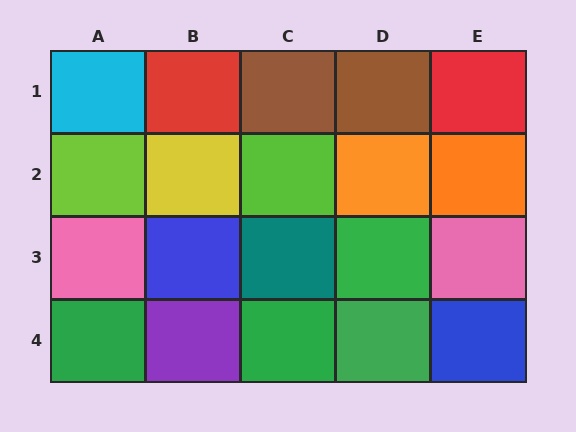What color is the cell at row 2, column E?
Orange.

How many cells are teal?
1 cell is teal.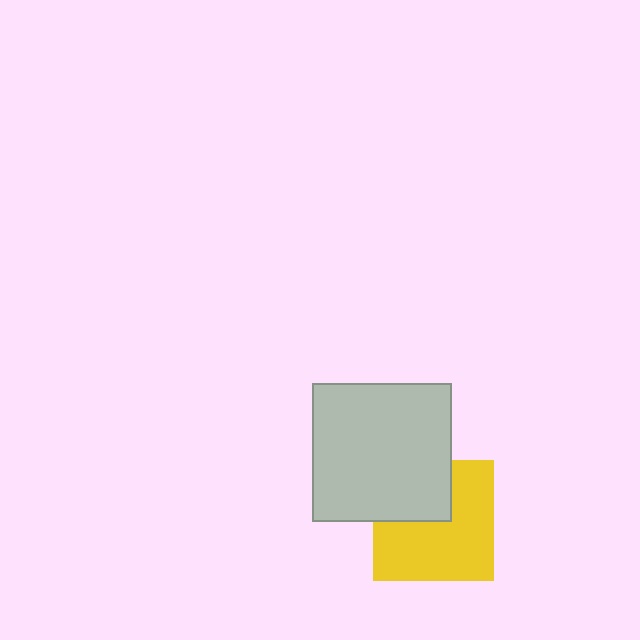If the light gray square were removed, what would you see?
You would see the complete yellow square.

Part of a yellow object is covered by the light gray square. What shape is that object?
It is a square.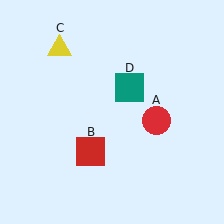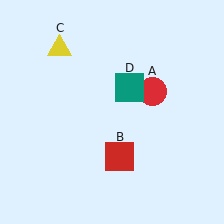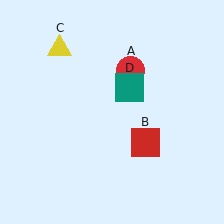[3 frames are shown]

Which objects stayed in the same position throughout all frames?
Yellow triangle (object C) and teal square (object D) remained stationary.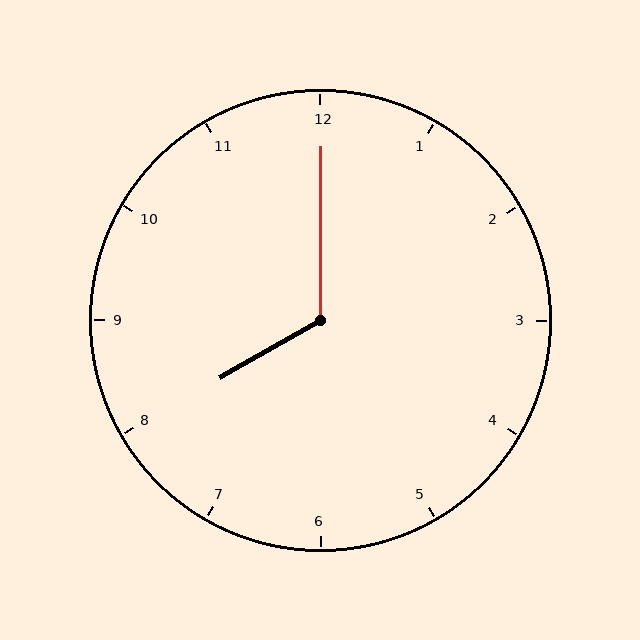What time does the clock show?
8:00.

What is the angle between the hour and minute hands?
Approximately 120 degrees.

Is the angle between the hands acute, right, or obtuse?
It is obtuse.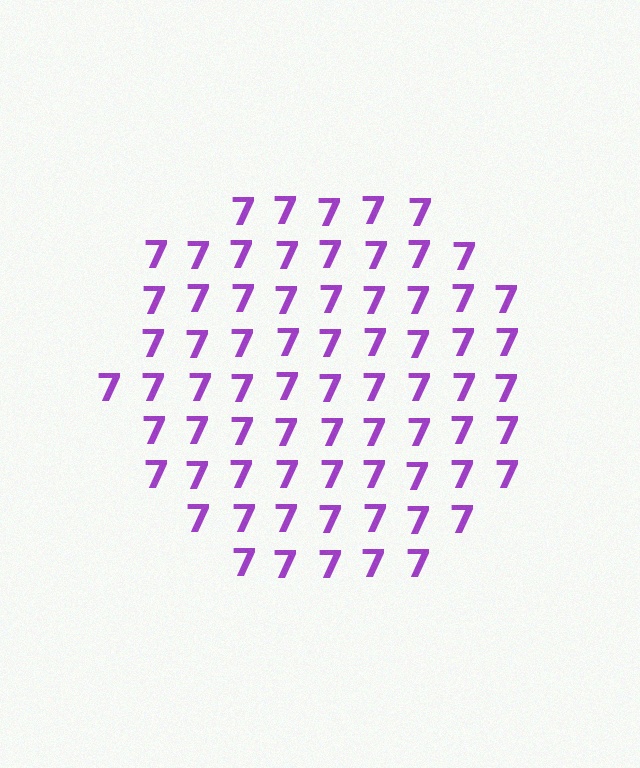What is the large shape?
The large shape is a circle.